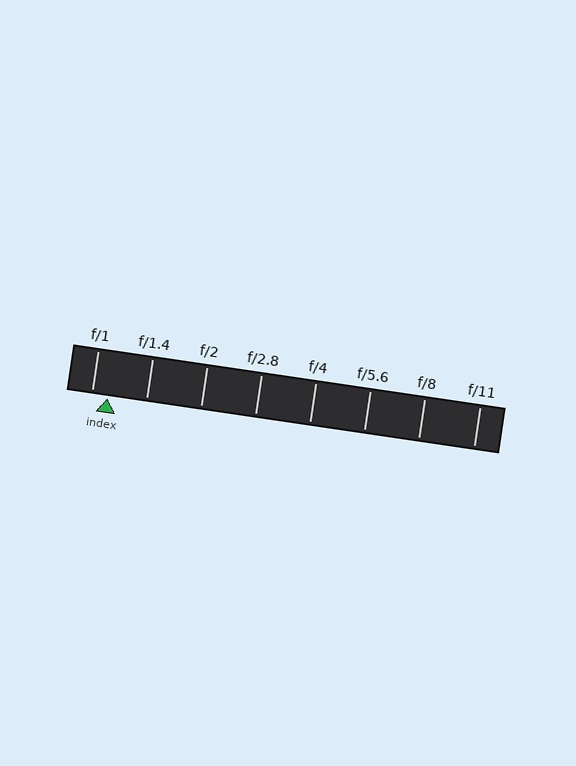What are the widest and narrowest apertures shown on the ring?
The widest aperture shown is f/1 and the narrowest is f/11.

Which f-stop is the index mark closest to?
The index mark is closest to f/1.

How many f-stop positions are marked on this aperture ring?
There are 8 f-stop positions marked.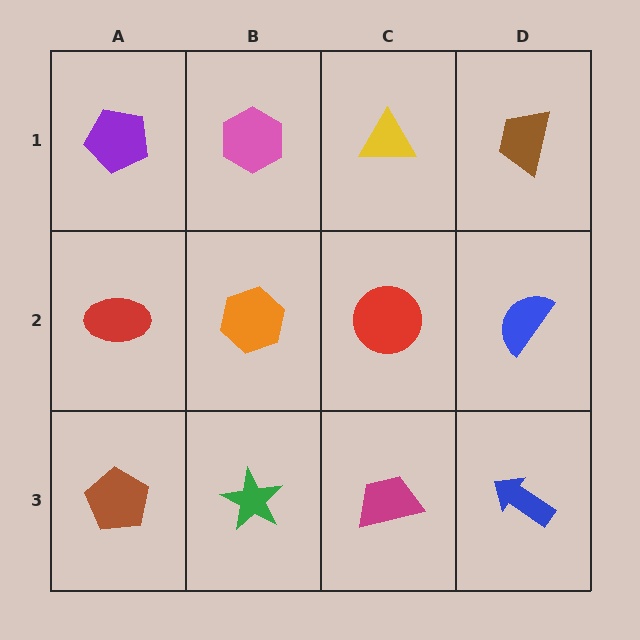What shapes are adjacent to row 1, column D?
A blue semicircle (row 2, column D), a yellow triangle (row 1, column C).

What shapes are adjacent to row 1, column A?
A red ellipse (row 2, column A), a pink hexagon (row 1, column B).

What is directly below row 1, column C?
A red circle.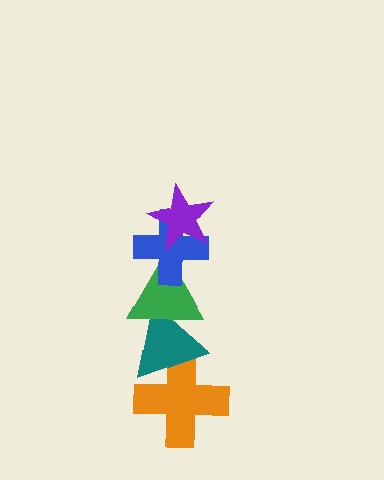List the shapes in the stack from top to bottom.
From top to bottom: the purple star, the blue cross, the green triangle, the teal triangle, the orange cross.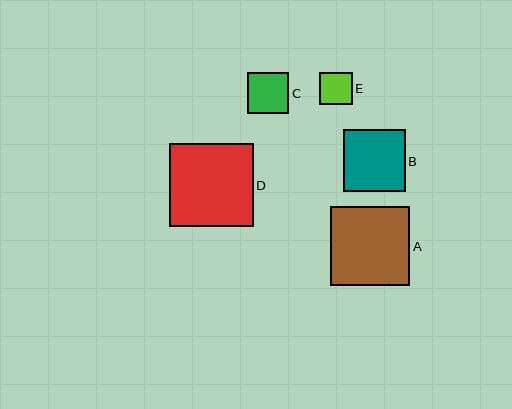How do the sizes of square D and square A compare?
Square D and square A are approximately the same size.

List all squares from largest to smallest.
From largest to smallest: D, A, B, C, E.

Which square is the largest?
Square D is the largest with a size of approximately 84 pixels.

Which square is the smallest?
Square E is the smallest with a size of approximately 32 pixels.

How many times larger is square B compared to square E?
Square B is approximately 1.9 times the size of square E.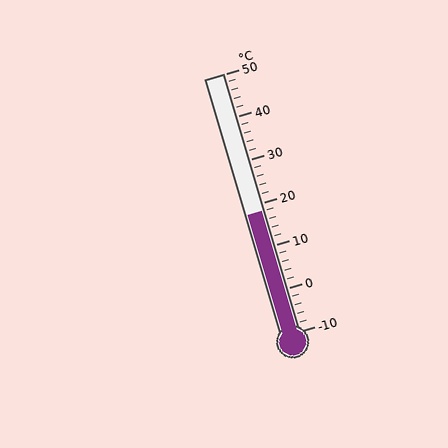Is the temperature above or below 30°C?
The temperature is below 30°C.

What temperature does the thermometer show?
The thermometer shows approximately 18°C.